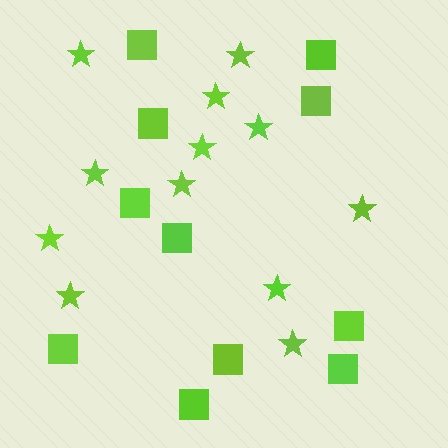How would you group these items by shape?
There are 2 groups: one group of squares (11) and one group of stars (12).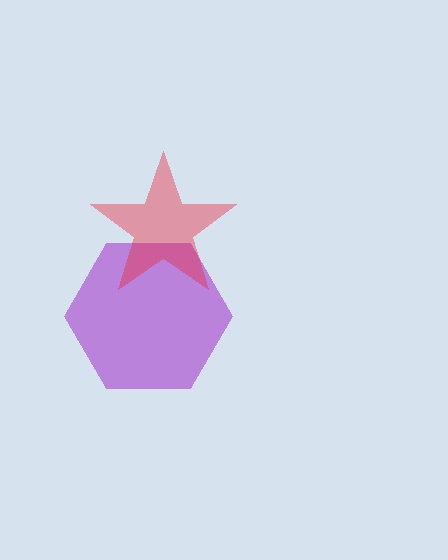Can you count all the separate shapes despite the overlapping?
Yes, there are 2 separate shapes.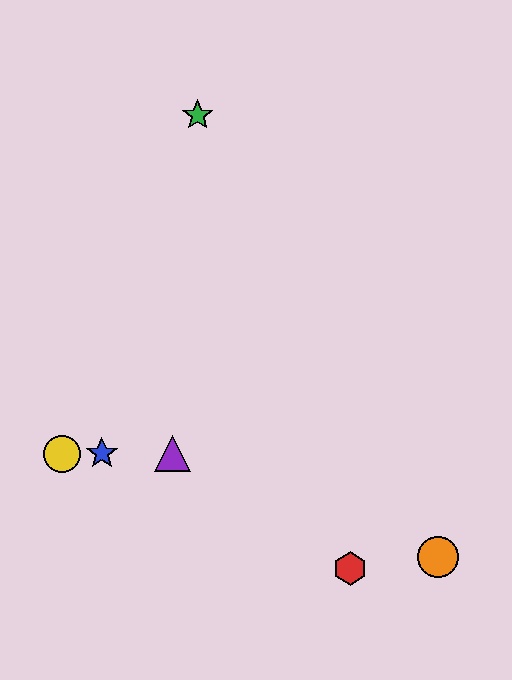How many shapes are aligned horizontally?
3 shapes (the blue star, the yellow circle, the purple triangle) are aligned horizontally.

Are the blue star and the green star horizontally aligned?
No, the blue star is at y≈454 and the green star is at y≈115.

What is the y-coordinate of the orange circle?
The orange circle is at y≈557.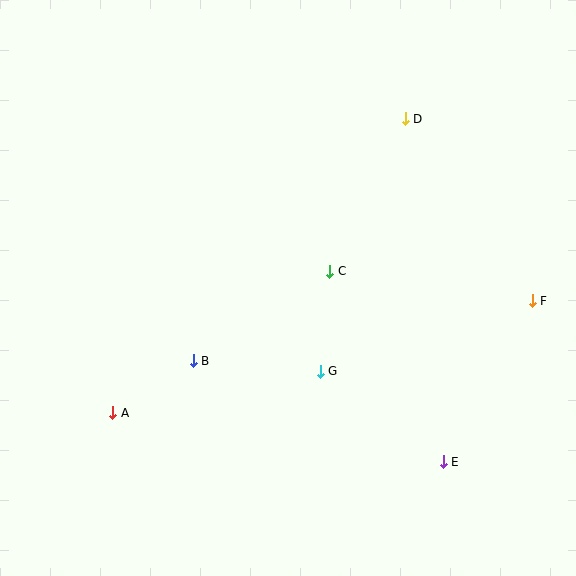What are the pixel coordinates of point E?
Point E is at (443, 462).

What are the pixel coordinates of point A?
Point A is at (113, 413).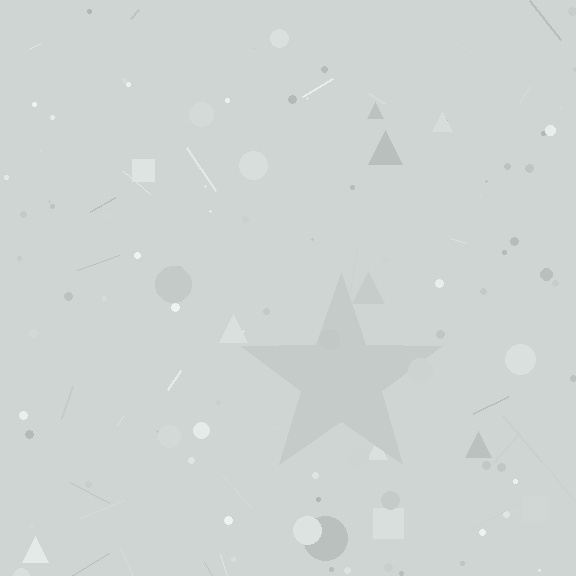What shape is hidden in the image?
A star is hidden in the image.